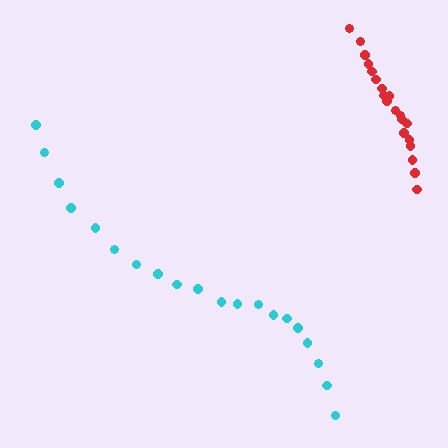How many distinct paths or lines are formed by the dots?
There are 2 distinct paths.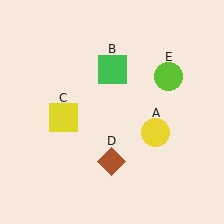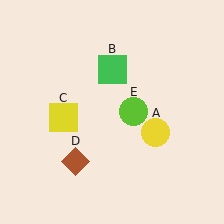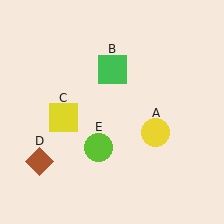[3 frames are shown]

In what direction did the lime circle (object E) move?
The lime circle (object E) moved down and to the left.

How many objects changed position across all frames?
2 objects changed position: brown diamond (object D), lime circle (object E).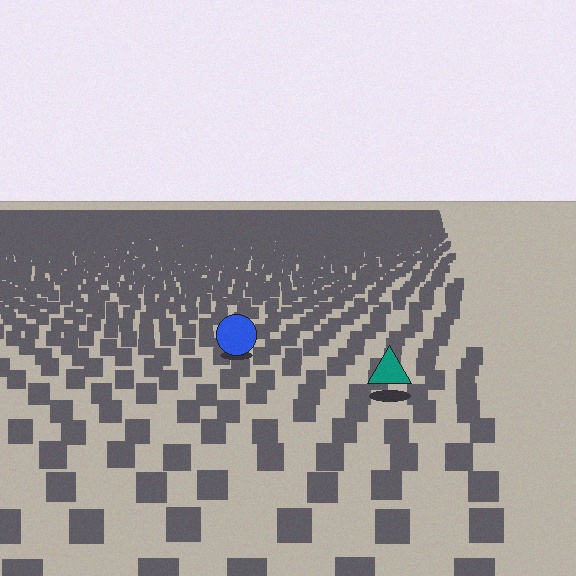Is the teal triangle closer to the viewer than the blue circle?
Yes. The teal triangle is closer — you can tell from the texture gradient: the ground texture is coarser near it.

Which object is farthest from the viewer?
The blue circle is farthest from the viewer. It appears smaller and the ground texture around it is denser.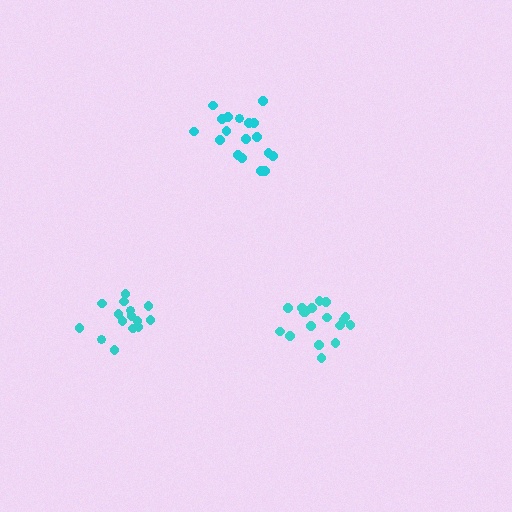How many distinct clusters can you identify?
There are 3 distinct clusters.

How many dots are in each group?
Group 1: 18 dots, Group 2: 15 dots, Group 3: 18 dots (51 total).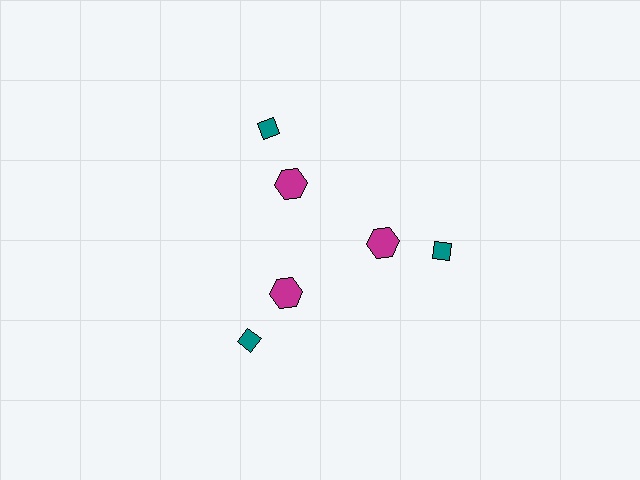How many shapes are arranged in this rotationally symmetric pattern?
There are 6 shapes, arranged in 3 groups of 2.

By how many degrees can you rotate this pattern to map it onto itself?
The pattern maps onto itself every 120 degrees of rotation.